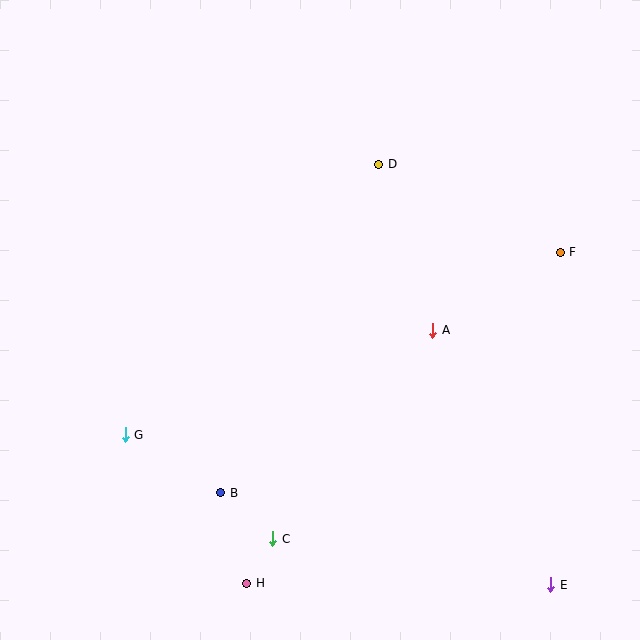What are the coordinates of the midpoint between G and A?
The midpoint between G and A is at (279, 383).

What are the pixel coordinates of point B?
Point B is at (221, 493).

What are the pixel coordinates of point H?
Point H is at (247, 583).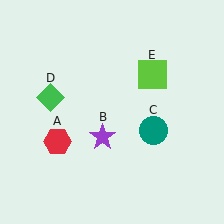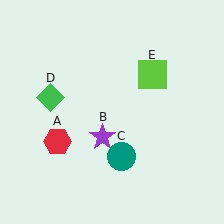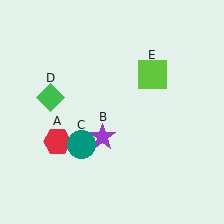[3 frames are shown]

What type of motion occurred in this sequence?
The teal circle (object C) rotated clockwise around the center of the scene.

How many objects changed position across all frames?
1 object changed position: teal circle (object C).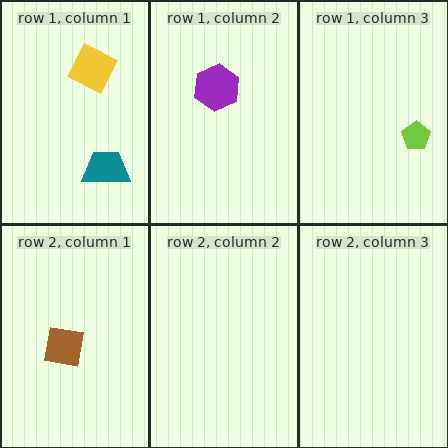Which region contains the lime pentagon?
The row 1, column 3 region.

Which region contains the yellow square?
The row 1, column 1 region.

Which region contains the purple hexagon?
The row 1, column 2 region.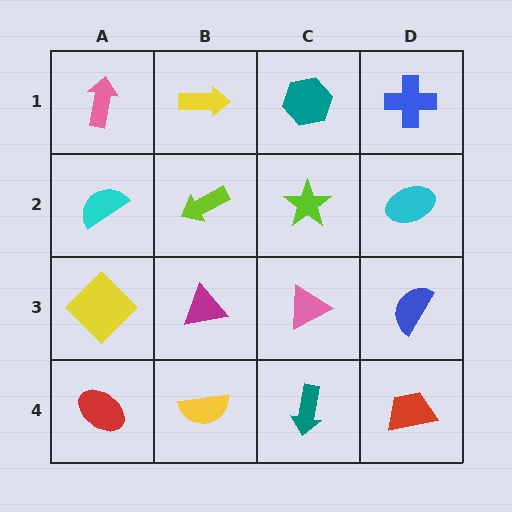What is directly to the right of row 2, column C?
A cyan ellipse.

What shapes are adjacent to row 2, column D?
A blue cross (row 1, column D), a blue semicircle (row 3, column D), a lime star (row 2, column C).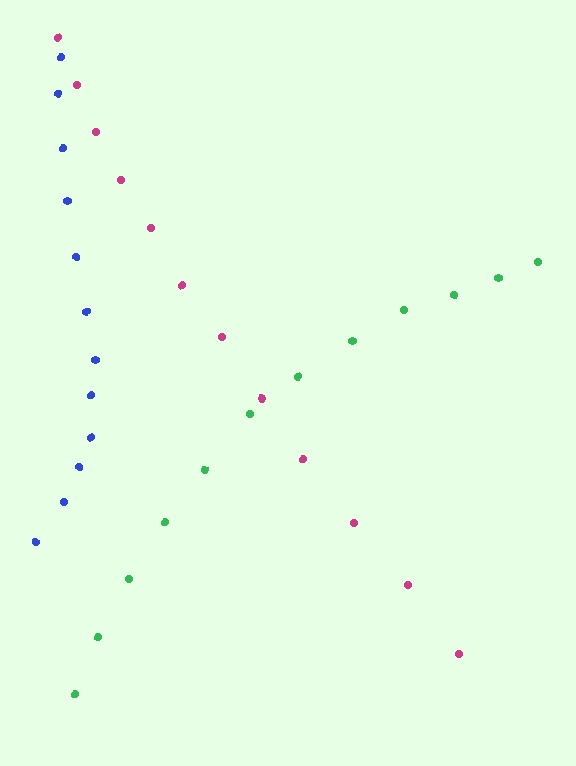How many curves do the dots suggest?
There are 3 distinct paths.